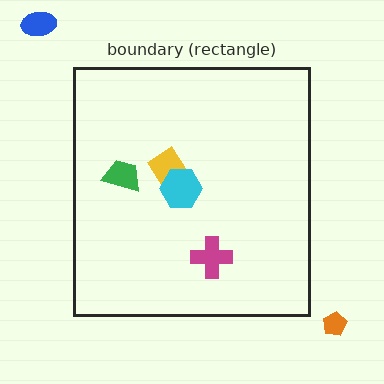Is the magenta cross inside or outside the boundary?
Inside.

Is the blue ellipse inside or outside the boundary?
Outside.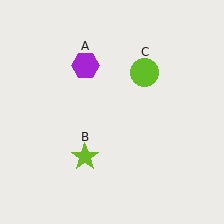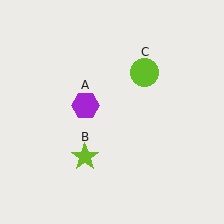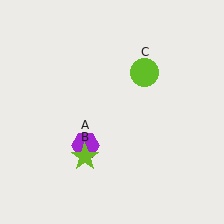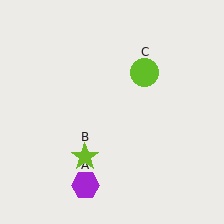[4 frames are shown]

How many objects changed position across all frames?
1 object changed position: purple hexagon (object A).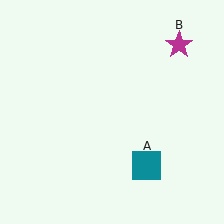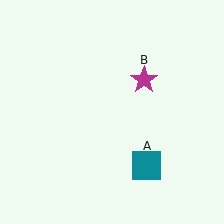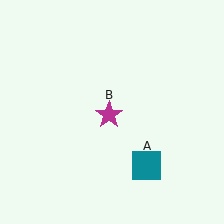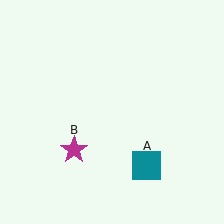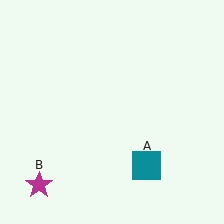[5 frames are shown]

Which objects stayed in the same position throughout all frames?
Teal square (object A) remained stationary.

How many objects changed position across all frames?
1 object changed position: magenta star (object B).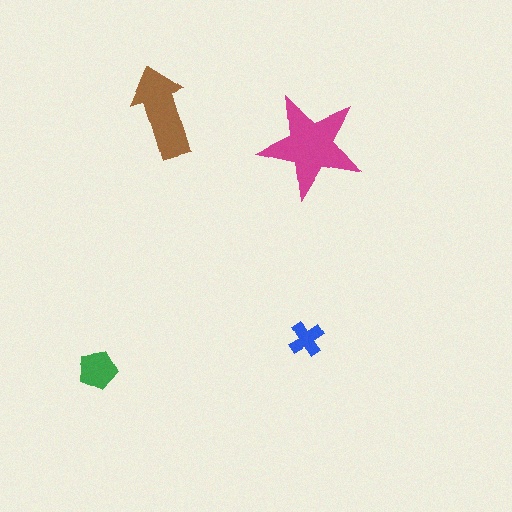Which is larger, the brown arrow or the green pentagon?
The brown arrow.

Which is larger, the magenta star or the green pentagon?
The magenta star.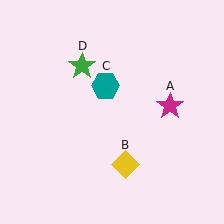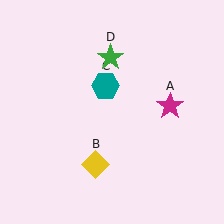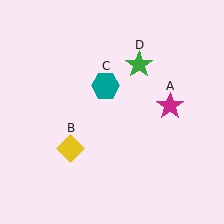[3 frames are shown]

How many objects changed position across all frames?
2 objects changed position: yellow diamond (object B), green star (object D).